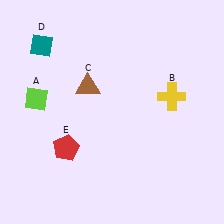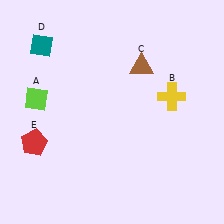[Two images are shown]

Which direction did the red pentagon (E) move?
The red pentagon (E) moved left.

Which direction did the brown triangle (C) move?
The brown triangle (C) moved right.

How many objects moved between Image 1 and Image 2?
2 objects moved between the two images.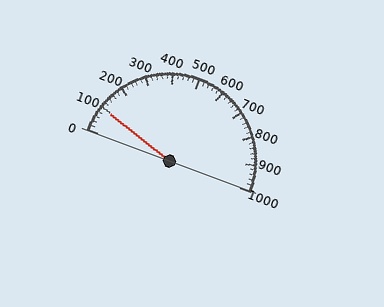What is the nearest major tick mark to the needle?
The nearest major tick mark is 100.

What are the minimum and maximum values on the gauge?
The gauge ranges from 0 to 1000.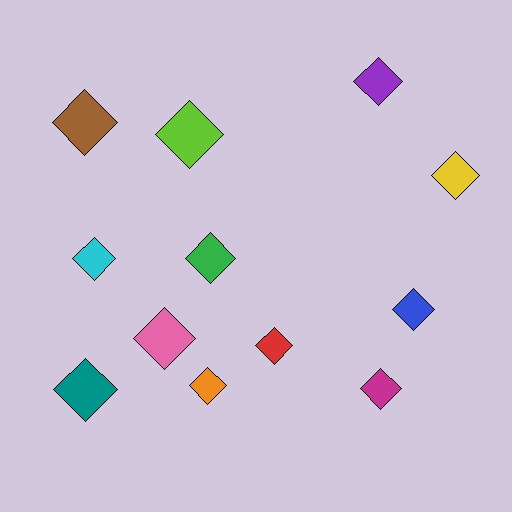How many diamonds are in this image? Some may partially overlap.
There are 12 diamonds.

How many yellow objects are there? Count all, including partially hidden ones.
There is 1 yellow object.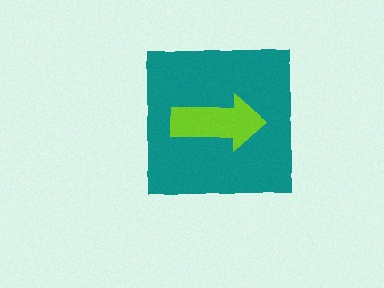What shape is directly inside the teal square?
The lime arrow.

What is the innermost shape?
The lime arrow.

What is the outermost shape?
The teal square.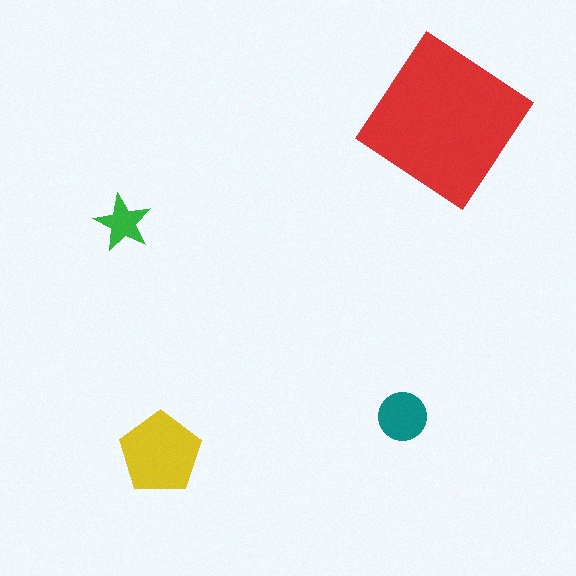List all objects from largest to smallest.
The red diamond, the yellow pentagon, the teal circle, the green star.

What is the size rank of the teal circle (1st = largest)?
3rd.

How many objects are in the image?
There are 4 objects in the image.